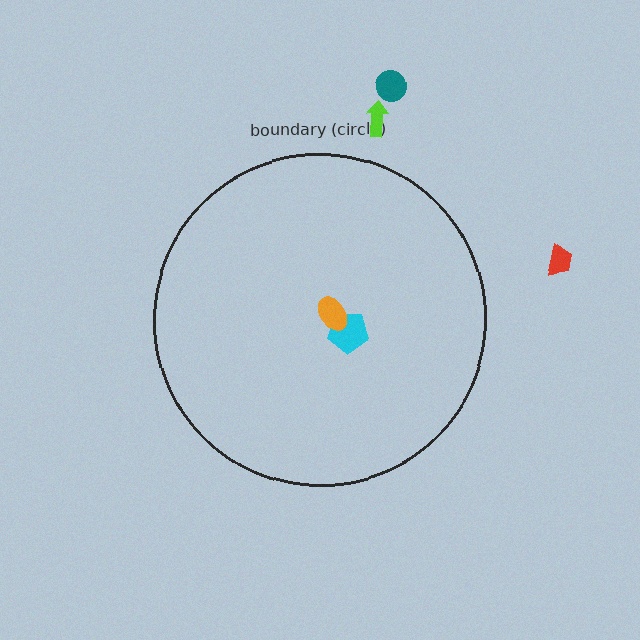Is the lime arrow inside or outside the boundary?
Outside.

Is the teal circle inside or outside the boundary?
Outside.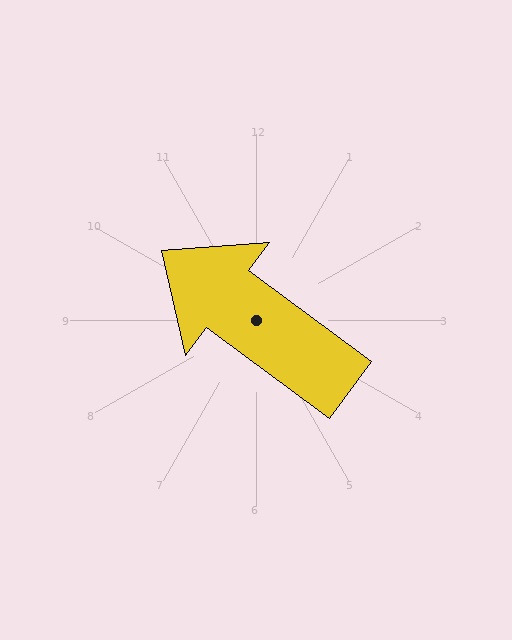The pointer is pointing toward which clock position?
Roughly 10 o'clock.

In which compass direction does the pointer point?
Northwest.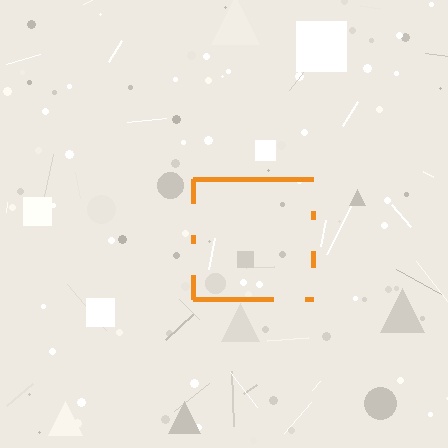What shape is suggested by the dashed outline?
The dashed outline suggests a square.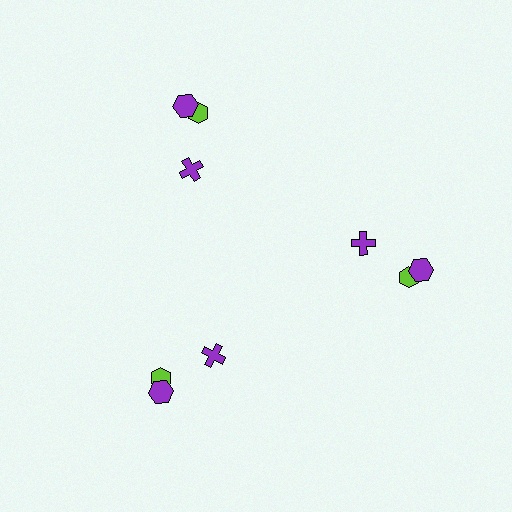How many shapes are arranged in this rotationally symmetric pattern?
There are 9 shapes, arranged in 3 groups of 3.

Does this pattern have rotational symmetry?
Yes, this pattern has 3-fold rotational symmetry. It looks the same after rotating 120 degrees around the center.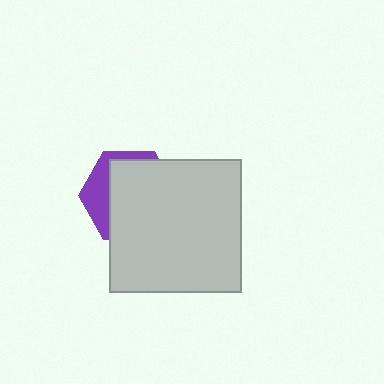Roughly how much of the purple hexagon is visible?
A small part of it is visible (roughly 30%).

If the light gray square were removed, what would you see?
You would see the complete purple hexagon.